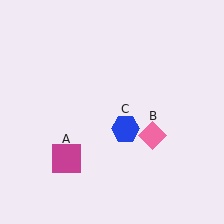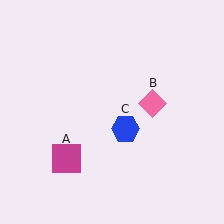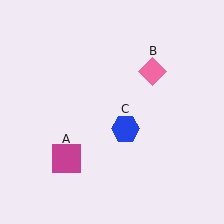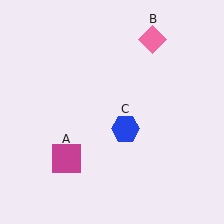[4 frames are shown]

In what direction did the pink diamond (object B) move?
The pink diamond (object B) moved up.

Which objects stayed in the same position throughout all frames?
Magenta square (object A) and blue hexagon (object C) remained stationary.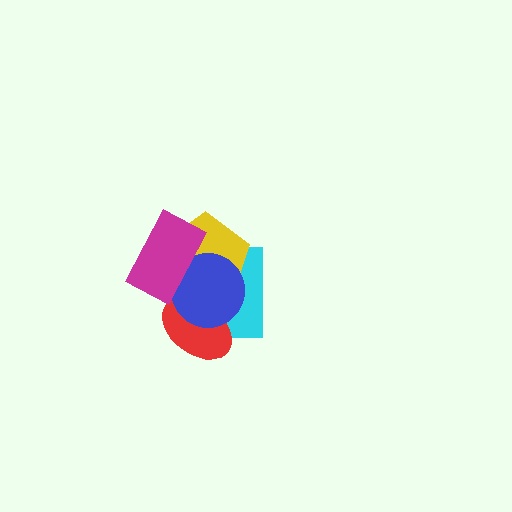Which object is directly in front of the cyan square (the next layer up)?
The red ellipse is directly in front of the cyan square.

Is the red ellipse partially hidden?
Yes, it is partially covered by another shape.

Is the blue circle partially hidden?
Yes, it is partially covered by another shape.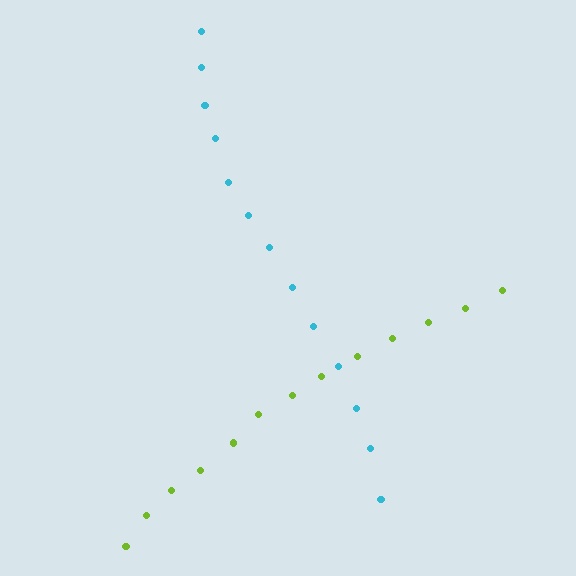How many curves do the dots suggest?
There are 2 distinct paths.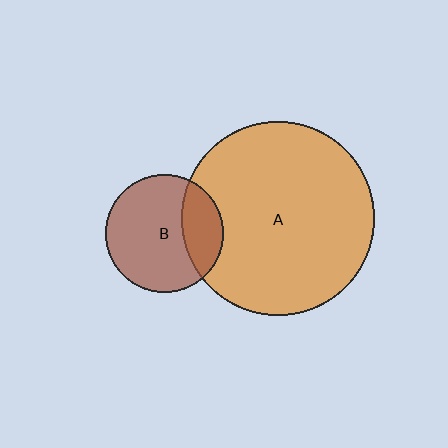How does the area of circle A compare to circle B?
Approximately 2.7 times.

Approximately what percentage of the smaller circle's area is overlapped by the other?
Approximately 25%.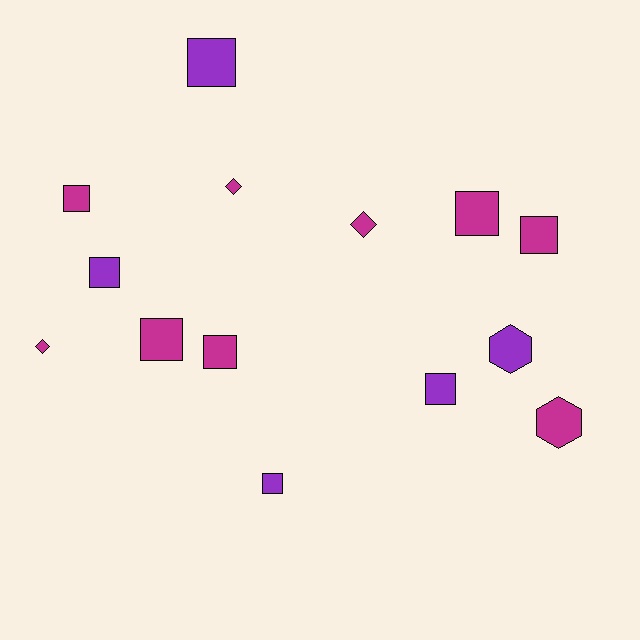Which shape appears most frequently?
Square, with 9 objects.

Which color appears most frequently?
Magenta, with 9 objects.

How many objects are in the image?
There are 14 objects.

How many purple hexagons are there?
There is 1 purple hexagon.